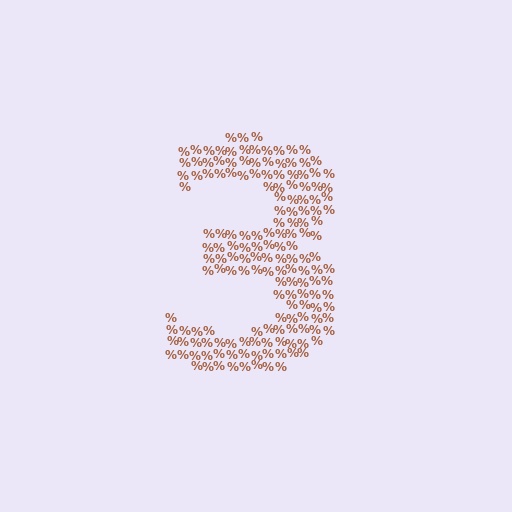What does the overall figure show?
The overall figure shows the digit 3.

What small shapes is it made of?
It is made of small percent signs.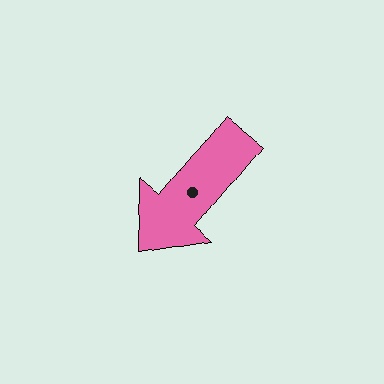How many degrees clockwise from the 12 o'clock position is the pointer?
Approximately 220 degrees.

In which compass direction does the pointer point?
Southwest.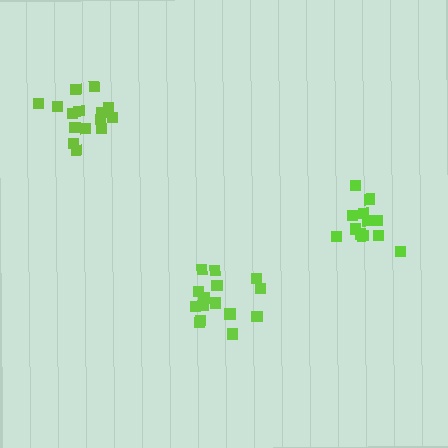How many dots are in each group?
Group 1: 15 dots, Group 2: 12 dots, Group 3: 15 dots (42 total).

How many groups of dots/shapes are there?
There are 3 groups.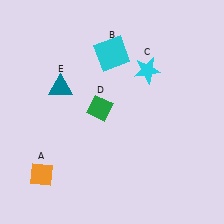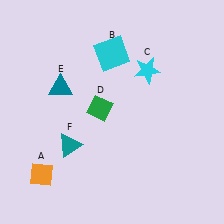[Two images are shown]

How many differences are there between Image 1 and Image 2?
There is 1 difference between the two images.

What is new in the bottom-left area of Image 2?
A teal triangle (F) was added in the bottom-left area of Image 2.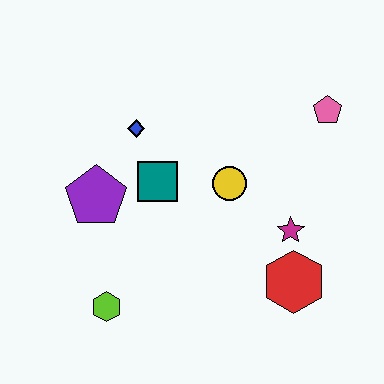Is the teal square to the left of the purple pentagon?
No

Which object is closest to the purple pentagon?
The teal square is closest to the purple pentagon.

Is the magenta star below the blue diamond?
Yes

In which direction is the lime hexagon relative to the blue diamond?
The lime hexagon is below the blue diamond.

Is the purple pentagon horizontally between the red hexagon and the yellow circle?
No